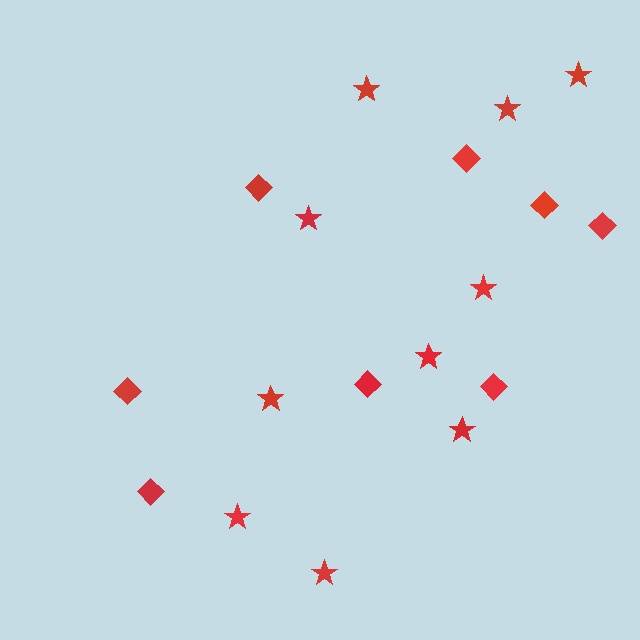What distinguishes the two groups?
There are 2 groups: one group of diamonds (8) and one group of stars (10).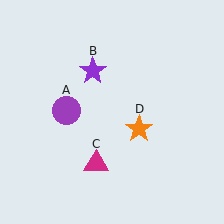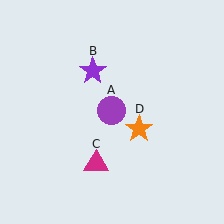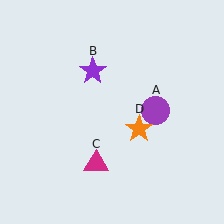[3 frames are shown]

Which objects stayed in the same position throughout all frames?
Purple star (object B) and magenta triangle (object C) and orange star (object D) remained stationary.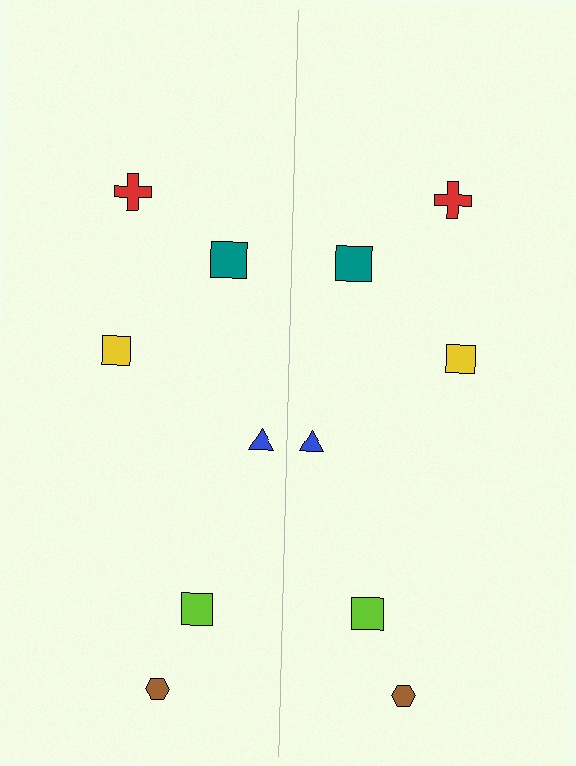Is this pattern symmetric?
Yes, this pattern has bilateral (reflection) symmetry.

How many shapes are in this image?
There are 12 shapes in this image.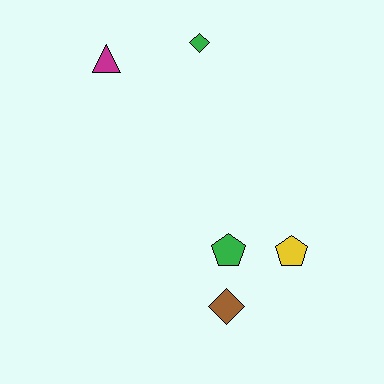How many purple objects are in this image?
There are no purple objects.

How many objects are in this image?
There are 5 objects.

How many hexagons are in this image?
There are no hexagons.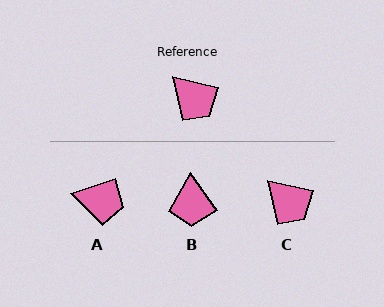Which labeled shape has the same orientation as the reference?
C.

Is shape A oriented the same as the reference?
No, it is off by about 32 degrees.